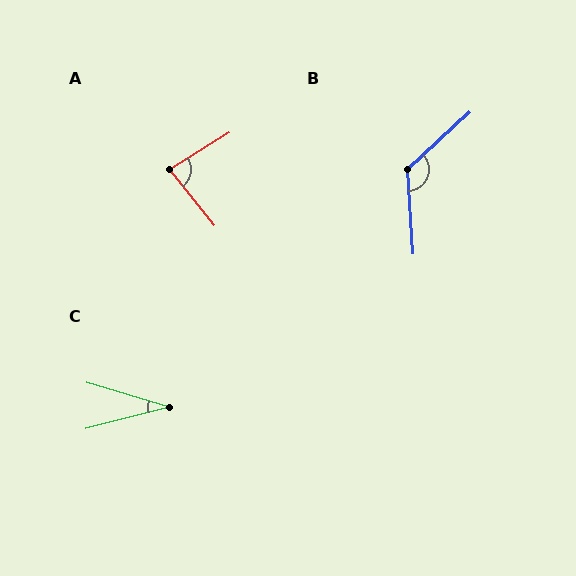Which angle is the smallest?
C, at approximately 31 degrees.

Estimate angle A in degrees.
Approximately 83 degrees.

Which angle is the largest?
B, at approximately 128 degrees.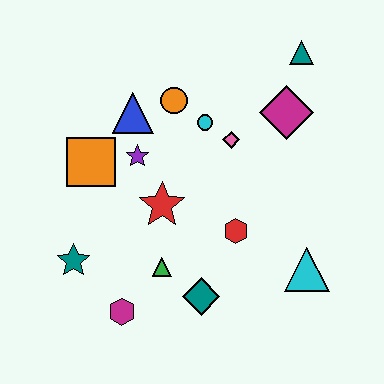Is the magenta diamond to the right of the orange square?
Yes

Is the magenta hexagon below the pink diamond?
Yes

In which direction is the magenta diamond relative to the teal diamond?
The magenta diamond is above the teal diamond.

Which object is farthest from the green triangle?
The teal triangle is farthest from the green triangle.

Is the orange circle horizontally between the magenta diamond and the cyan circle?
No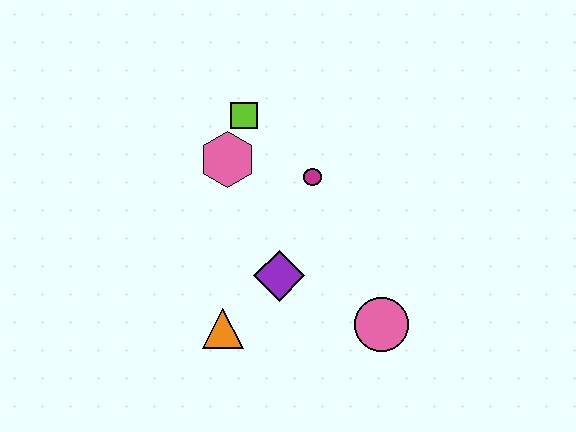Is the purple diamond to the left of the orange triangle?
No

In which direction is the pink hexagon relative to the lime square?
The pink hexagon is below the lime square.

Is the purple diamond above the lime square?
No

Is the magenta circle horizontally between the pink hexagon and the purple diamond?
No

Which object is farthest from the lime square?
The pink circle is farthest from the lime square.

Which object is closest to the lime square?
The pink hexagon is closest to the lime square.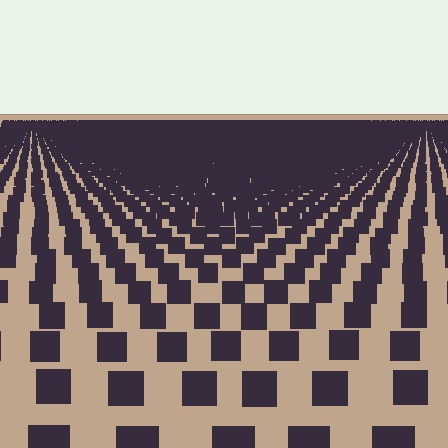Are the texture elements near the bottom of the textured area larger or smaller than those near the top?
Larger. Near the bottom, elements are closer to the viewer and appear at a bigger on-screen size.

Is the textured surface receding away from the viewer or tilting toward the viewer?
The surface is receding away from the viewer. Texture elements get smaller and denser toward the top.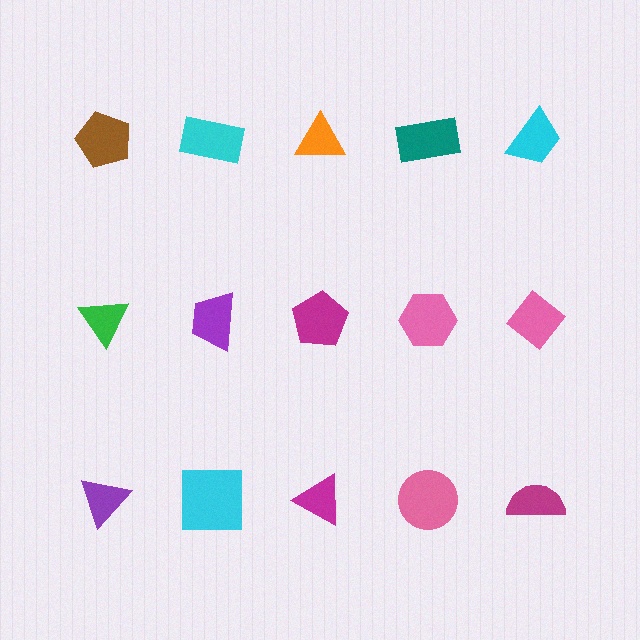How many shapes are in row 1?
5 shapes.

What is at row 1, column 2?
A cyan rectangle.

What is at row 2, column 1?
A green triangle.